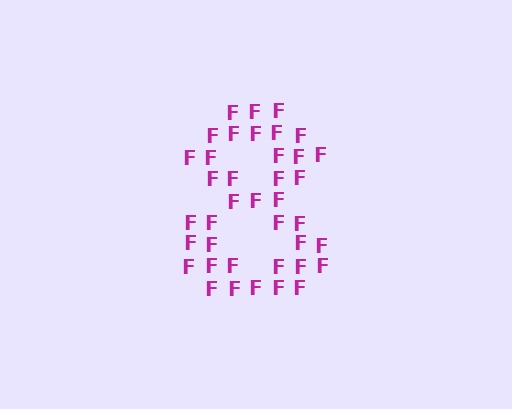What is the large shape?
The large shape is the digit 8.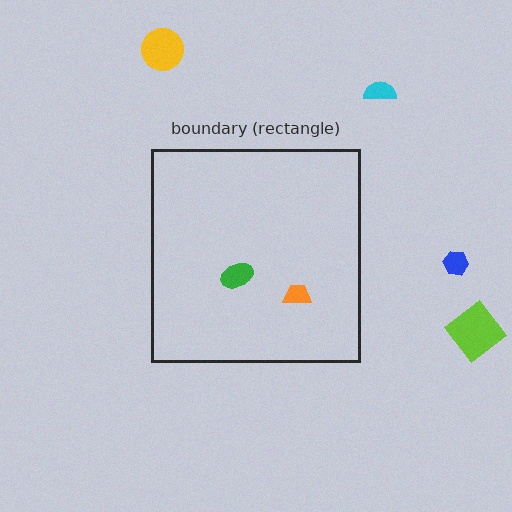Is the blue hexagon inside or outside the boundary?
Outside.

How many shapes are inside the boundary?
2 inside, 4 outside.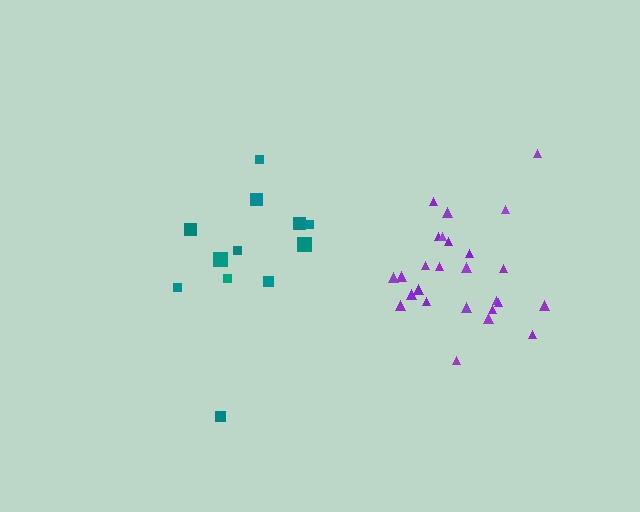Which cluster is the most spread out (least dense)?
Teal.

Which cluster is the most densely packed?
Purple.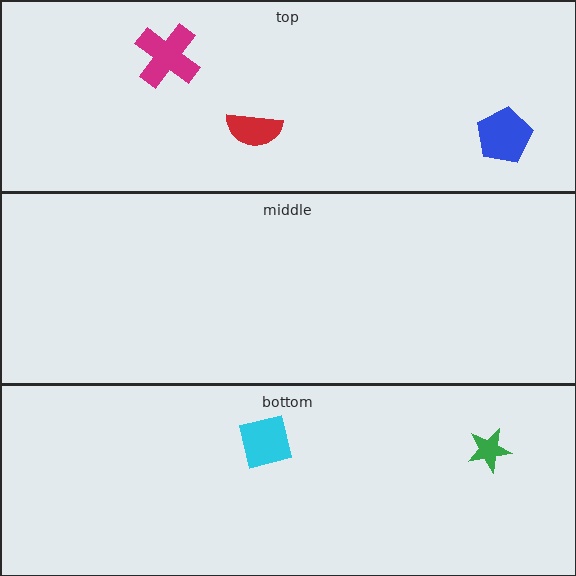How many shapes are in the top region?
3.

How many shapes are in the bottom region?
2.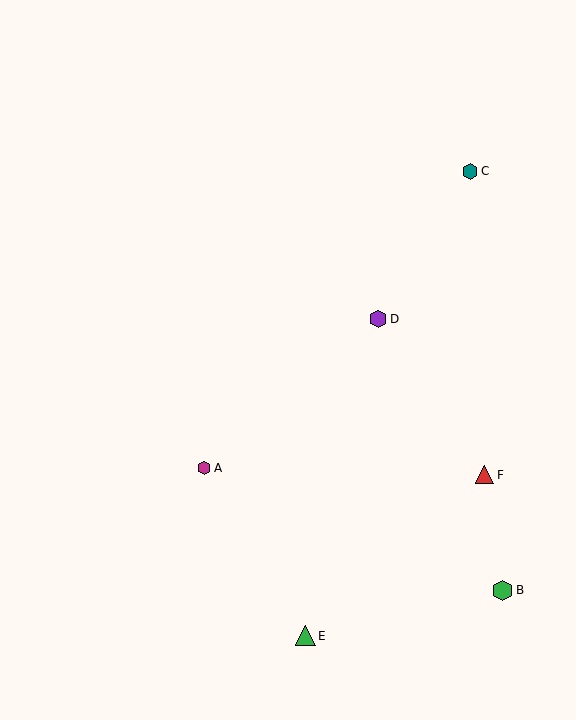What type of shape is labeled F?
Shape F is a red triangle.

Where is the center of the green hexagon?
The center of the green hexagon is at (502, 590).